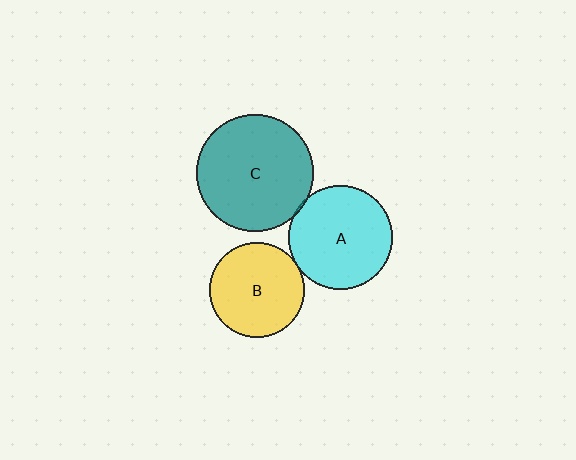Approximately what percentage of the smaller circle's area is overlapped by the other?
Approximately 5%.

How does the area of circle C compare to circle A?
Approximately 1.3 times.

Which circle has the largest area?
Circle C (teal).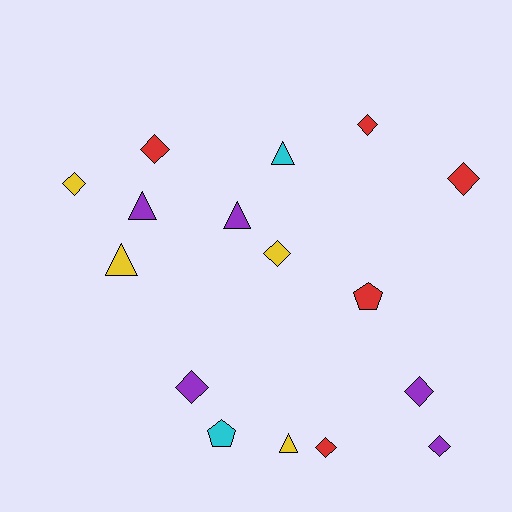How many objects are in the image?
There are 16 objects.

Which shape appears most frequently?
Diamond, with 9 objects.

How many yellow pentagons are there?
There are no yellow pentagons.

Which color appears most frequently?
Purple, with 5 objects.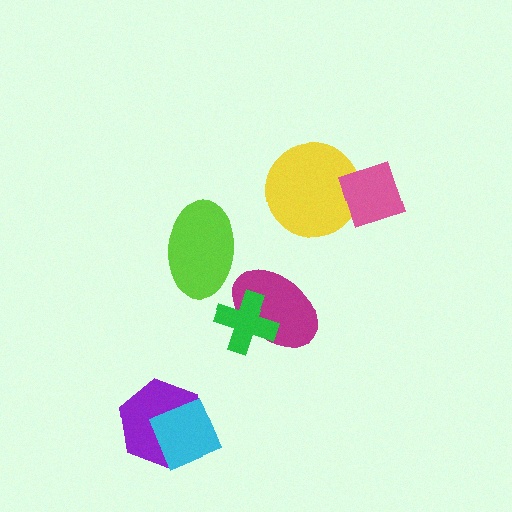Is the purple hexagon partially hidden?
Yes, it is partially covered by another shape.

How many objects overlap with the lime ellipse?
0 objects overlap with the lime ellipse.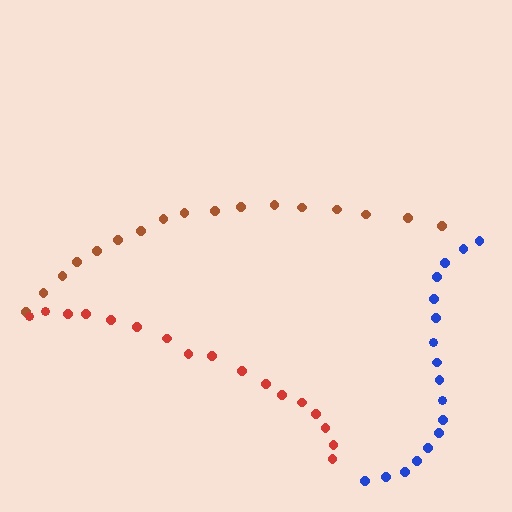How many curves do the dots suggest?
There are 3 distinct paths.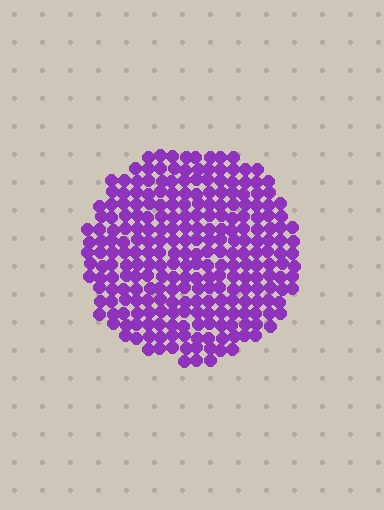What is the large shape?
The large shape is a circle.